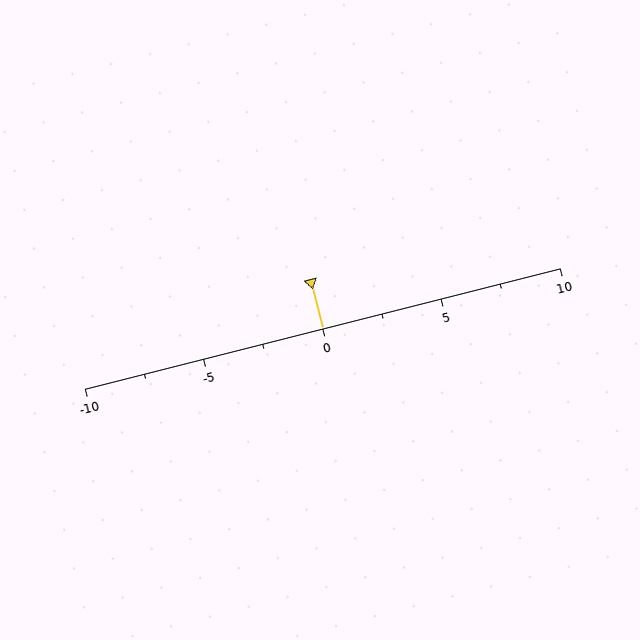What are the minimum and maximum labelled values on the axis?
The axis runs from -10 to 10.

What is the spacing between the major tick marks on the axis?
The major ticks are spaced 5 apart.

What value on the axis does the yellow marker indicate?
The marker indicates approximately 0.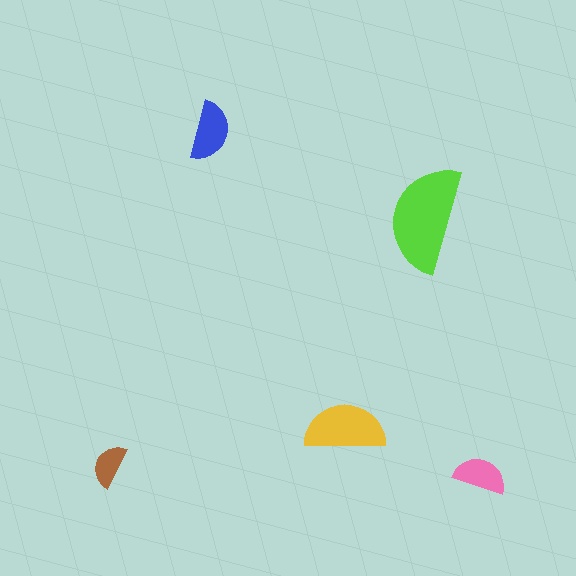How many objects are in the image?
There are 5 objects in the image.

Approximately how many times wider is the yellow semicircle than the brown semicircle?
About 2 times wider.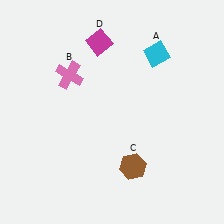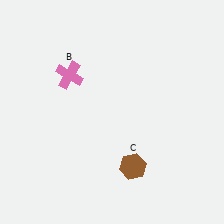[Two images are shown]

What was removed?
The cyan diamond (A), the magenta diamond (D) were removed in Image 2.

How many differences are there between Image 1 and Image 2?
There are 2 differences between the two images.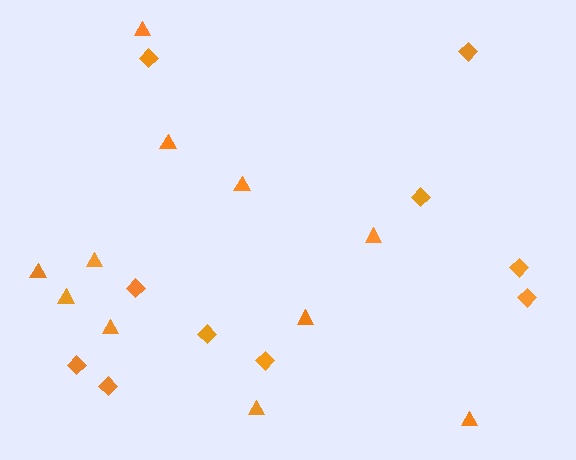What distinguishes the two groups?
There are 2 groups: one group of triangles (11) and one group of diamonds (10).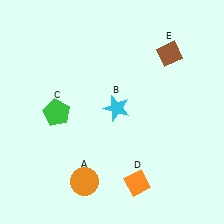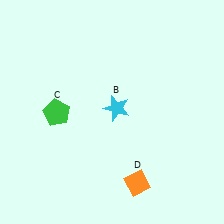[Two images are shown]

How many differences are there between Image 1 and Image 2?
There are 2 differences between the two images.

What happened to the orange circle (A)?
The orange circle (A) was removed in Image 2. It was in the bottom-left area of Image 1.